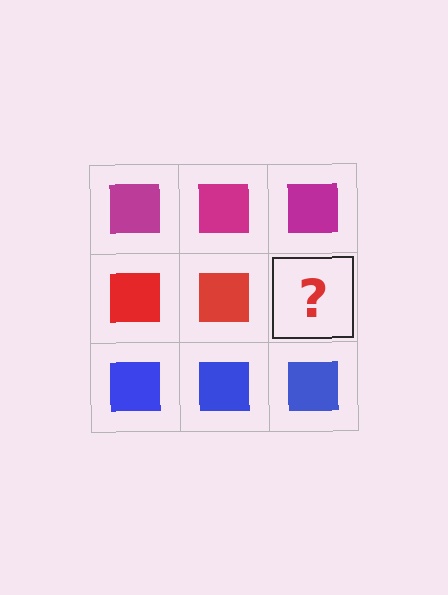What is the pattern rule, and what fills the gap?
The rule is that each row has a consistent color. The gap should be filled with a red square.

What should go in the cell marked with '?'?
The missing cell should contain a red square.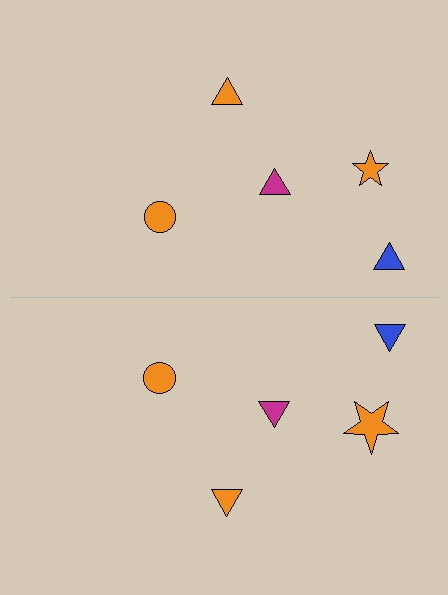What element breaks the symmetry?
The orange star on the bottom side has a different size than its mirror counterpart.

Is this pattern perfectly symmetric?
No, the pattern is not perfectly symmetric. The orange star on the bottom side has a different size than its mirror counterpart.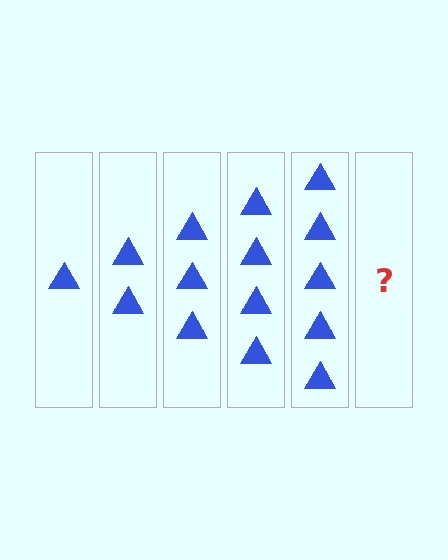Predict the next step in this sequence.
The next step is 6 triangles.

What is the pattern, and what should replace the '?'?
The pattern is that each step adds one more triangle. The '?' should be 6 triangles.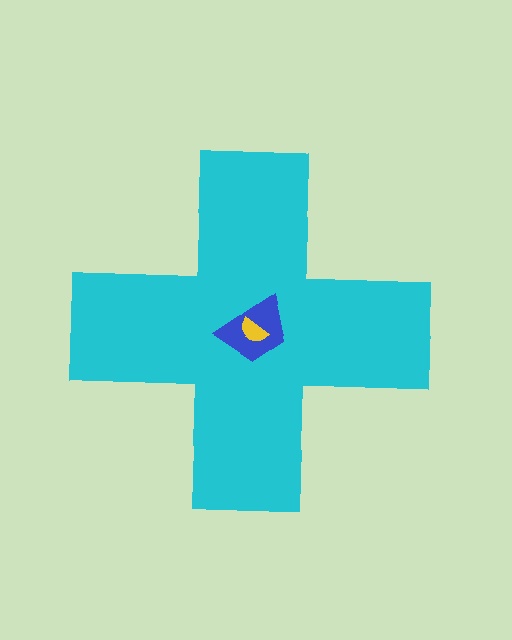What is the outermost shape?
The cyan cross.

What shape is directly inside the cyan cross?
The blue trapezoid.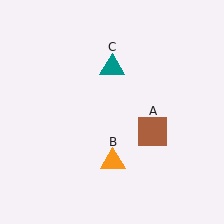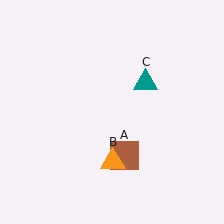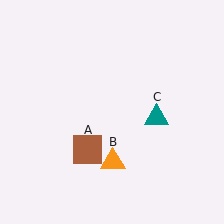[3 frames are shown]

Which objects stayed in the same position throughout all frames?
Orange triangle (object B) remained stationary.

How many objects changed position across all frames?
2 objects changed position: brown square (object A), teal triangle (object C).